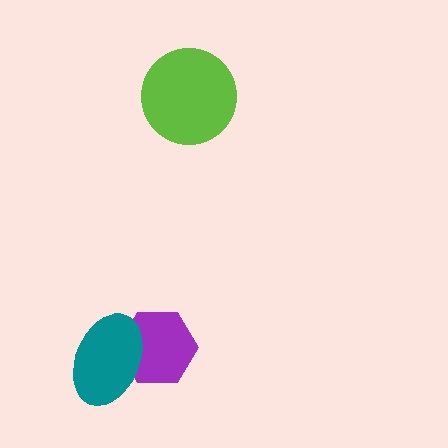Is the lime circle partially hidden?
No, no other shape covers it.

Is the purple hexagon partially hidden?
Yes, it is partially covered by another shape.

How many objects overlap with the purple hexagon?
1 object overlaps with the purple hexagon.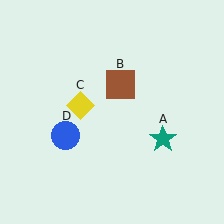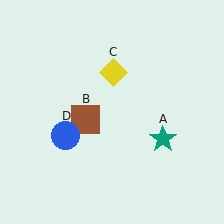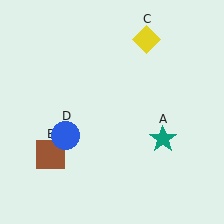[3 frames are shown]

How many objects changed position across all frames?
2 objects changed position: brown square (object B), yellow diamond (object C).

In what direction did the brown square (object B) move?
The brown square (object B) moved down and to the left.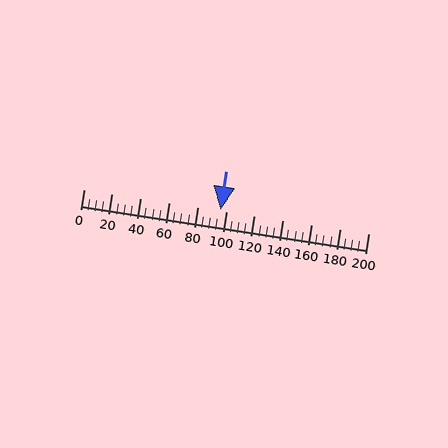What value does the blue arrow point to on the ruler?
The blue arrow points to approximately 96.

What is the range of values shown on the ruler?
The ruler shows values from 0 to 200.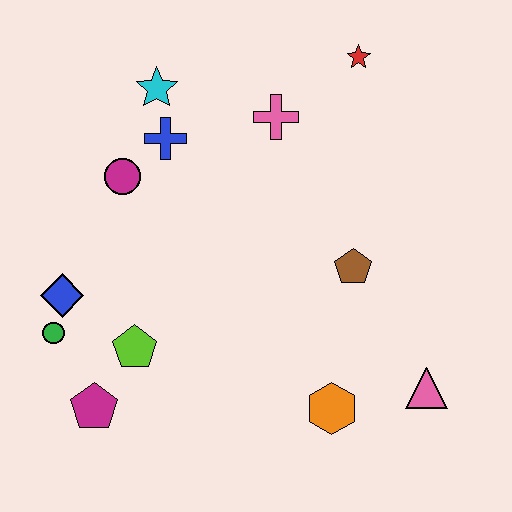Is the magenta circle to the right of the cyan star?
No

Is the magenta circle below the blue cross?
Yes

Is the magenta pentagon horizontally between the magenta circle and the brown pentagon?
No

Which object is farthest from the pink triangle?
The cyan star is farthest from the pink triangle.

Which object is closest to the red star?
The pink cross is closest to the red star.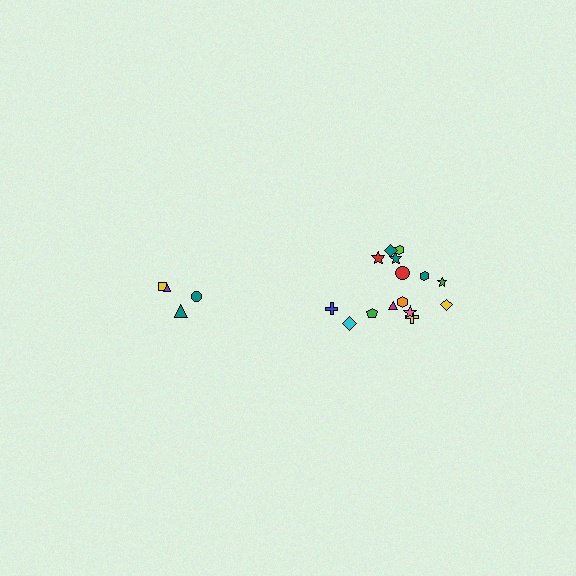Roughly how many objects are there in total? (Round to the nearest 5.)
Roughly 20 objects in total.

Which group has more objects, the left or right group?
The right group.